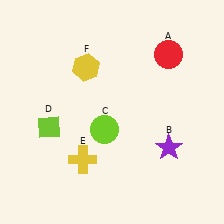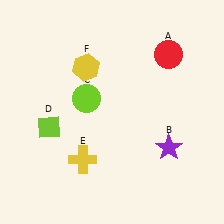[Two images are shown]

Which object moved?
The lime circle (C) moved up.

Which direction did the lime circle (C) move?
The lime circle (C) moved up.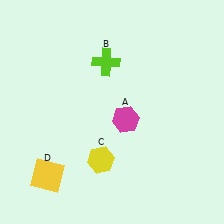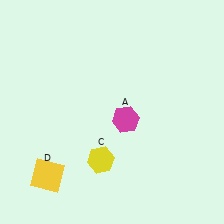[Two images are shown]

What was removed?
The lime cross (B) was removed in Image 2.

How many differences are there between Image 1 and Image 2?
There is 1 difference between the two images.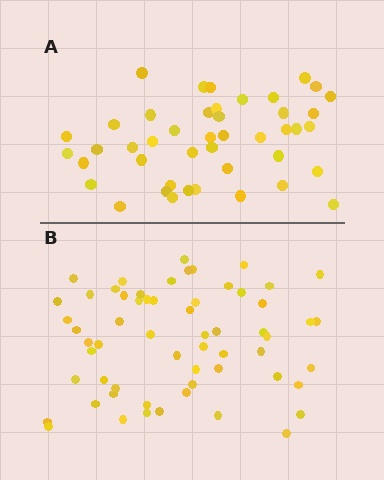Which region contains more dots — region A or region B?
Region B (the bottom region) has more dots.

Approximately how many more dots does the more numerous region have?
Region B has approximately 15 more dots than region A.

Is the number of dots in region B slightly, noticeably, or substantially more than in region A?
Region B has noticeably more, but not dramatically so. The ratio is roughly 1.4 to 1.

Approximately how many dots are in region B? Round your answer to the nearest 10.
About 60 dots.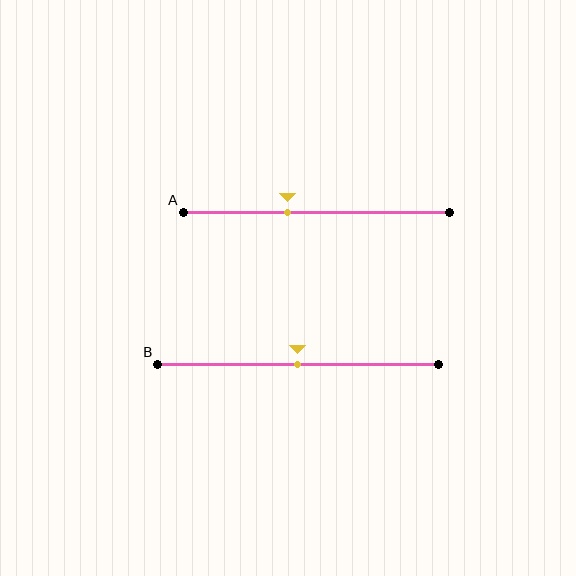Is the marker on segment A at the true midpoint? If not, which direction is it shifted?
No, the marker on segment A is shifted to the left by about 11% of the segment length.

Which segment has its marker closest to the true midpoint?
Segment B has its marker closest to the true midpoint.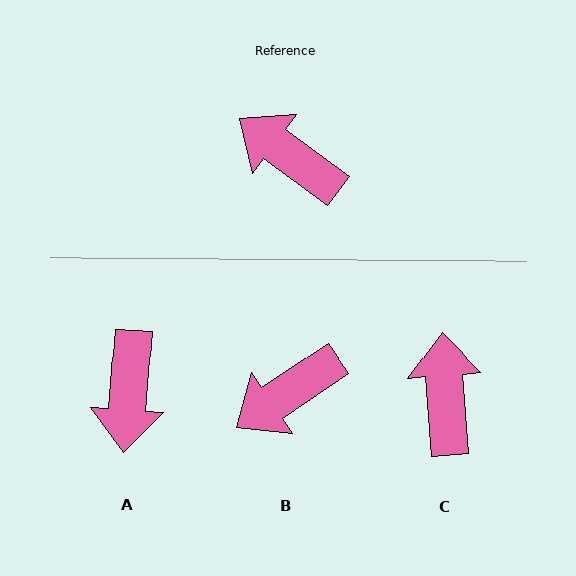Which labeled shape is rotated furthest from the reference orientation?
A, about 122 degrees away.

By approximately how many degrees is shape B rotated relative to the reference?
Approximately 70 degrees counter-clockwise.